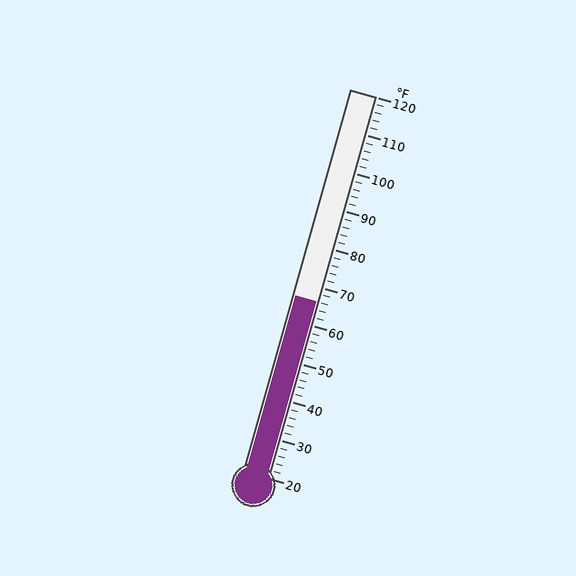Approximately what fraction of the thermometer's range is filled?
The thermometer is filled to approximately 45% of its range.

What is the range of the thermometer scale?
The thermometer scale ranges from 20°F to 120°F.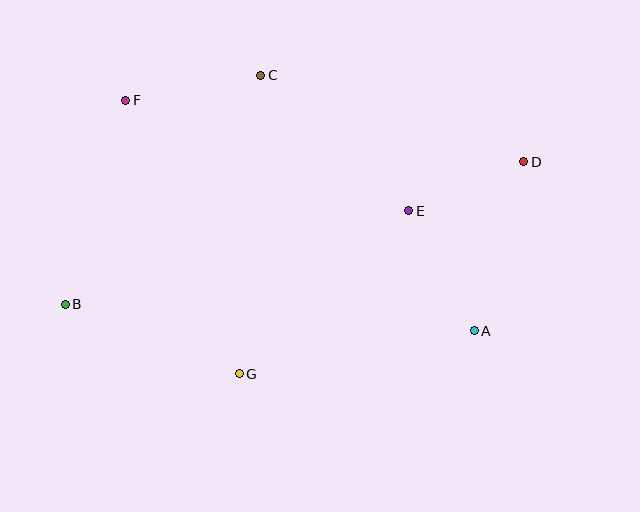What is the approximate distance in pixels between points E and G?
The distance between E and G is approximately 235 pixels.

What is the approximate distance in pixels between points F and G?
The distance between F and G is approximately 296 pixels.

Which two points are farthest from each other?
Points B and D are farthest from each other.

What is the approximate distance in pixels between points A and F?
The distance between A and F is approximately 418 pixels.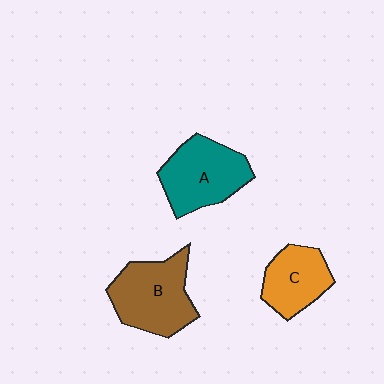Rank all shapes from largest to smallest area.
From largest to smallest: B (brown), A (teal), C (orange).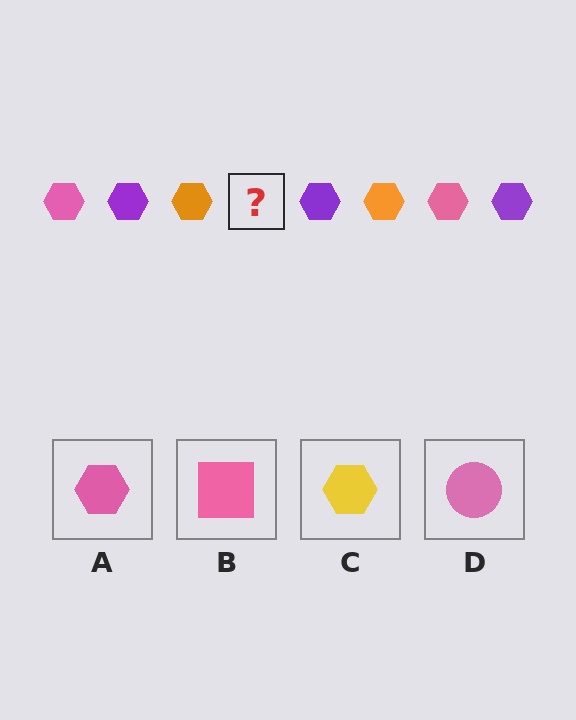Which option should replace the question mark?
Option A.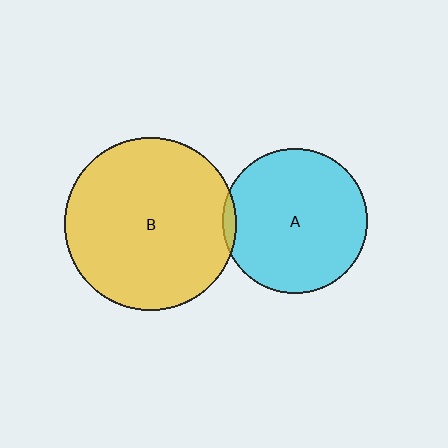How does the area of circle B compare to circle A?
Approximately 1.4 times.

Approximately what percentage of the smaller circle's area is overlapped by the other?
Approximately 5%.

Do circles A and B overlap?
Yes.